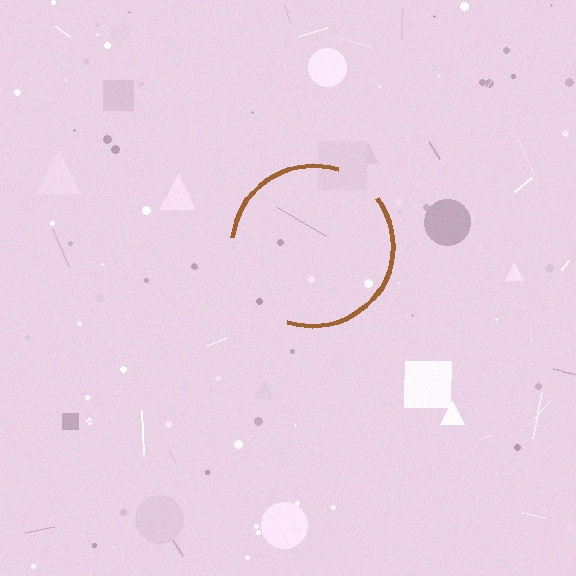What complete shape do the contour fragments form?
The contour fragments form a circle.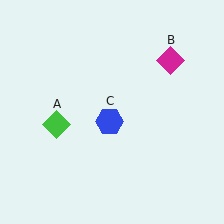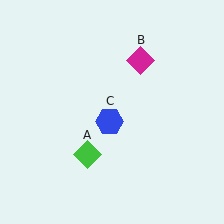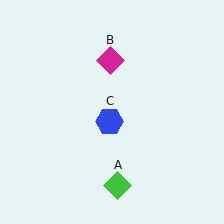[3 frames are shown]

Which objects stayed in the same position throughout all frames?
Blue hexagon (object C) remained stationary.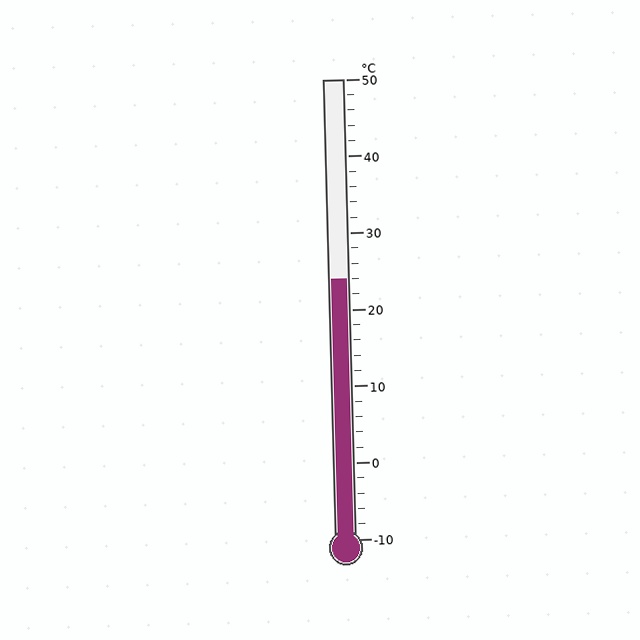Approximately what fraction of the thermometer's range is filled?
The thermometer is filled to approximately 55% of its range.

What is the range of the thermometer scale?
The thermometer scale ranges from -10°C to 50°C.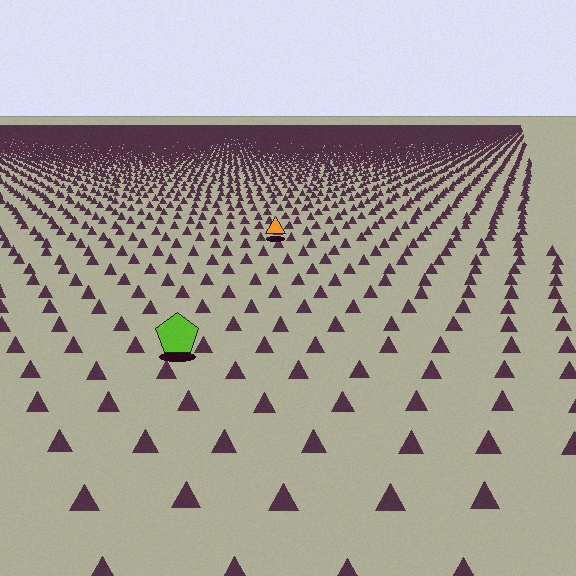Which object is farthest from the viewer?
The orange triangle is farthest from the viewer. It appears smaller and the ground texture around it is denser.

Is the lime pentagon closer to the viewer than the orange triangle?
Yes. The lime pentagon is closer — you can tell from the texture gradient: the ground texture is coarser near it.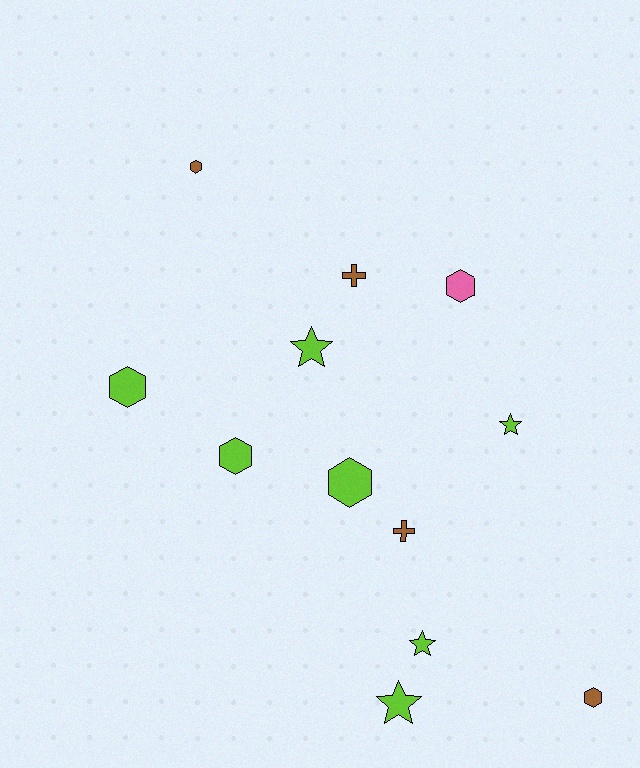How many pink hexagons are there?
There is 1 pink hexagon.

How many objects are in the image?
There are 12 objects.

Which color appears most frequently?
Lime, with 7 objects.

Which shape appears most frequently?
Hexagon, with 6 objects.